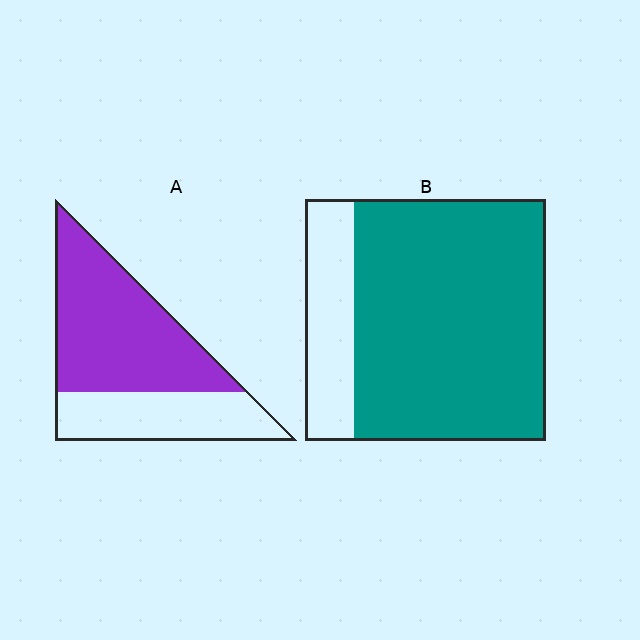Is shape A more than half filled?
Yes.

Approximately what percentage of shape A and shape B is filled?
A is approximately 65% and B is approximately 80%.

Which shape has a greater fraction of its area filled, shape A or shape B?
Shape B.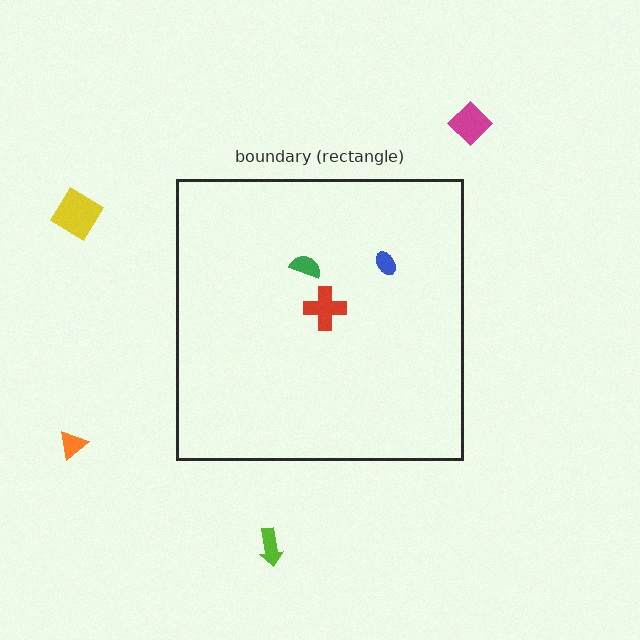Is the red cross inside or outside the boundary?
Inside.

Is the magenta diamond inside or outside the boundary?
Outside.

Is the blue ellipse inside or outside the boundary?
Inside.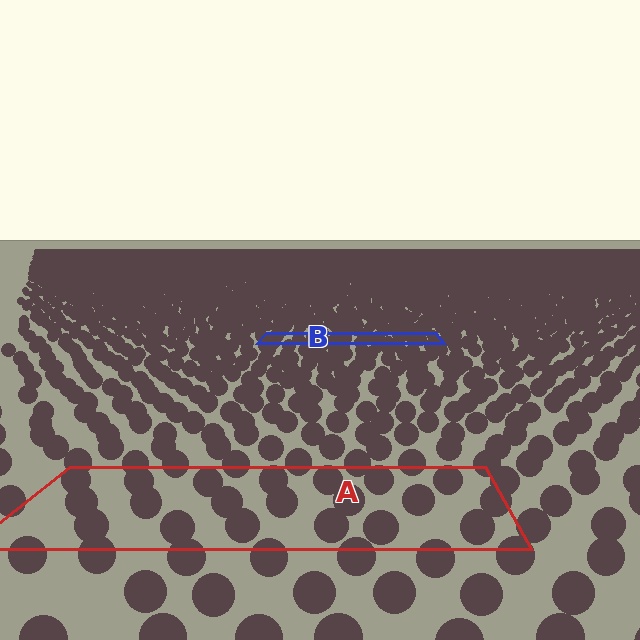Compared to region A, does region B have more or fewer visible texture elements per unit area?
Region B has more texture elements per unit area — they are packed more densely because it is farther away.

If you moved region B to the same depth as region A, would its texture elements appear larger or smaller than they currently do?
They would appear larger. At a closer depth, the same texture elements are projected at a bigger on-screen size.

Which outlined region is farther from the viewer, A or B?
Region B is farther from the viewer — the texture elements inside it appear smaller and more densely packed.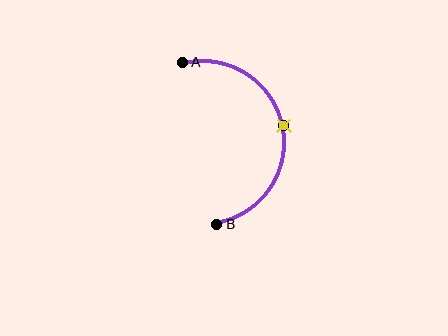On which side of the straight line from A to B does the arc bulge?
The arc bulges to the right of the straight line connecting A and B.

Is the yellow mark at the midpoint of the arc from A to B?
Yes. The yellow mark lies on the arc at equal arc-length from both A and B — it is the arc midpoint.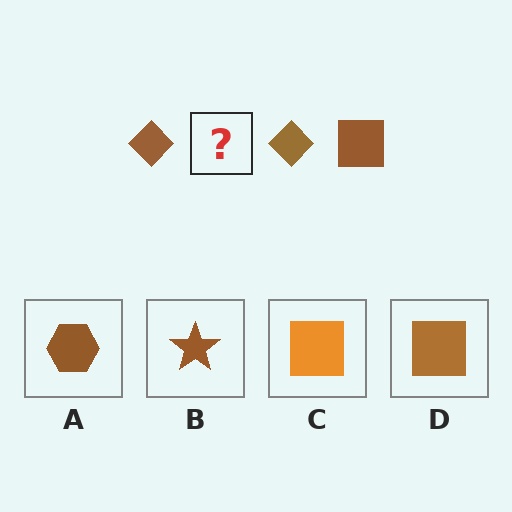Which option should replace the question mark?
Option D.